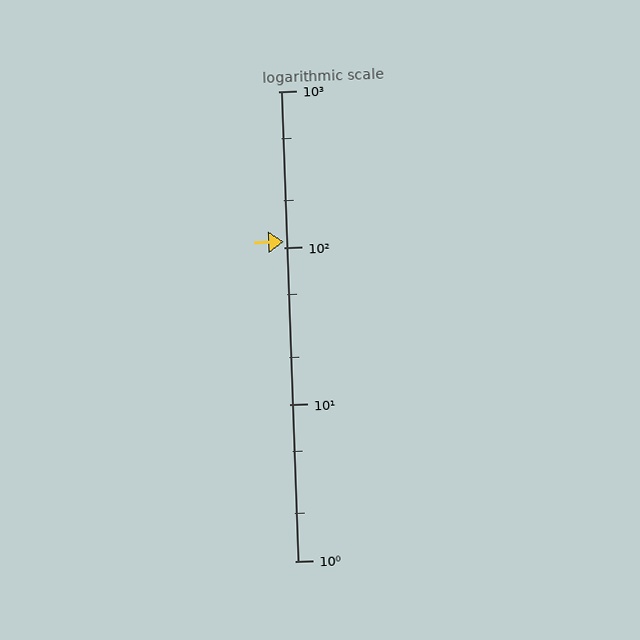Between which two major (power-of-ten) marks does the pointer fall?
The pointer is between 100 and 1000.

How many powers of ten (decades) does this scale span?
The scale spans 3 decades, from 1 to 1000.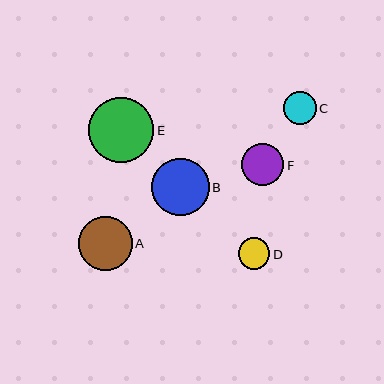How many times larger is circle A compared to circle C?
Circle A is approximately 1.6 times the size of circle C.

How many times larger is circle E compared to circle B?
Circle E is approximately 1.1 times the size of circle B.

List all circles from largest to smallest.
From largest to smallest: E, B, A, F, C, D.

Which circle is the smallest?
Circle D is the smallest with a size of approximately 32 pixels.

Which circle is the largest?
Circle E is the largest with a size of approximately 65 pixels.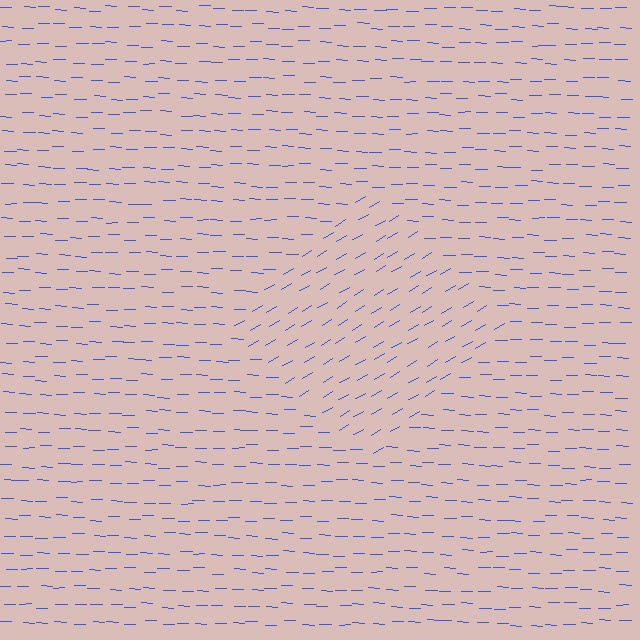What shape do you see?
I see a diamond.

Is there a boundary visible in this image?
Yes, there is a texture boundary formed by a change in line orientation.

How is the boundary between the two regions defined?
The boundary is defined purely by a change in line orientation (approximately 33 degrees difference). All lines are the same color and thickness.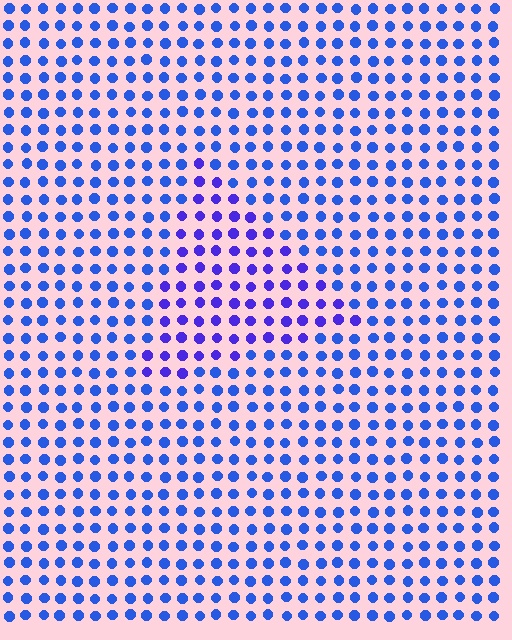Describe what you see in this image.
The image is filled with small blue elements in a uniform arrangement. A triangle-shaped region is visible where the elements are tinted to a slightly different hue, forming a subtle color boundary.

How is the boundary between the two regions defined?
The boundary is defined purely by a slight shift in hue (about 28 degrees). Spacing, size, and orientation are identical on both sides.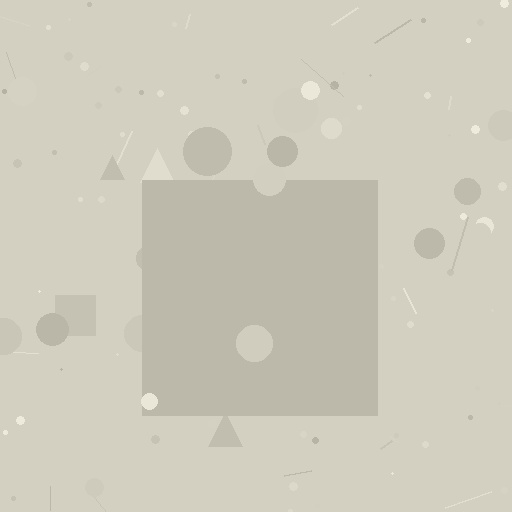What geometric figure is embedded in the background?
A square is embedded in the background.